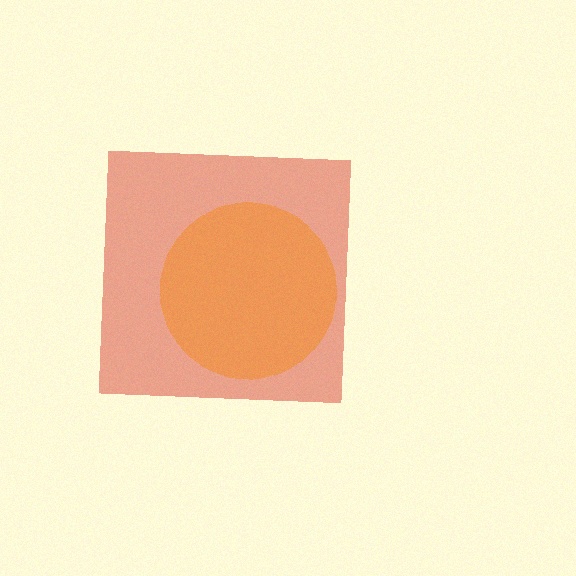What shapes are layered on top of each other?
The layered shapes are: a red square, an orange circle.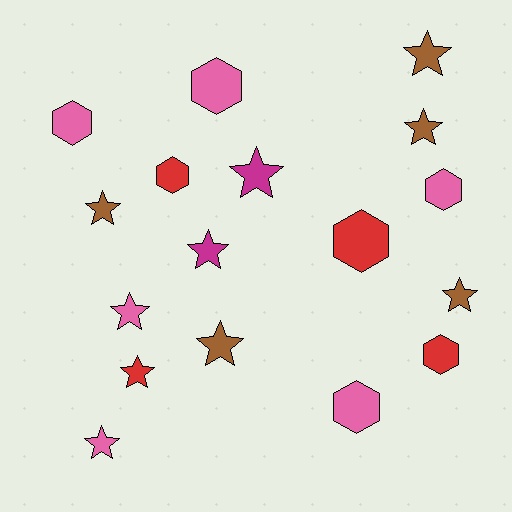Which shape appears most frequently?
Star, with 10 objects.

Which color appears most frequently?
Pink, with 6 objects.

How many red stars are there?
There is 1 red star.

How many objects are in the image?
There are 17 objects.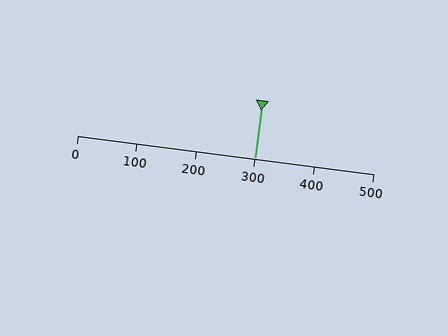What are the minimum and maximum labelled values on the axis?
The axis runs from 0 to 500.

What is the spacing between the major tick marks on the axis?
The major ticks are spaced 100 apart.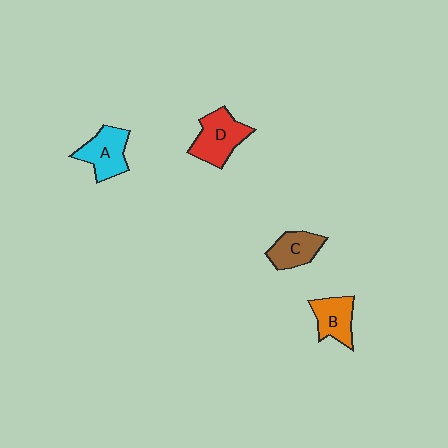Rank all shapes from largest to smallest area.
From largest to smallest: D (red), A (cyan), B (orange), C (brown).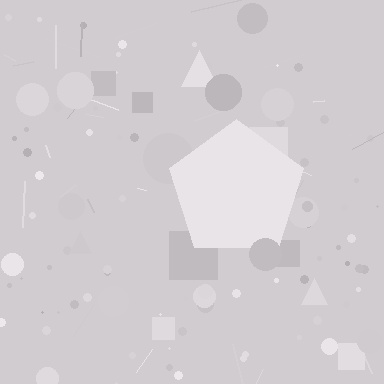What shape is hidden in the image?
A pentagon is hidden in the image.